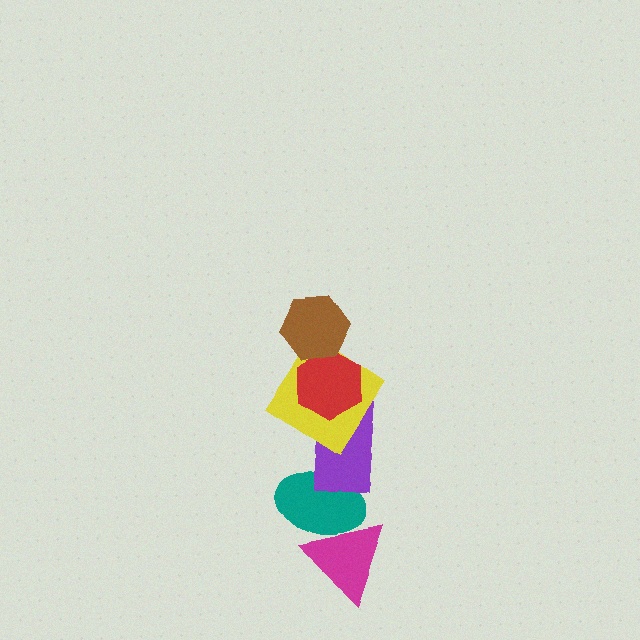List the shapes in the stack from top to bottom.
From top to bottom: the brown hexagon, the red hexagon, the yellow diamond, the purple rectangle, the teal ellipse, the magenta triangle.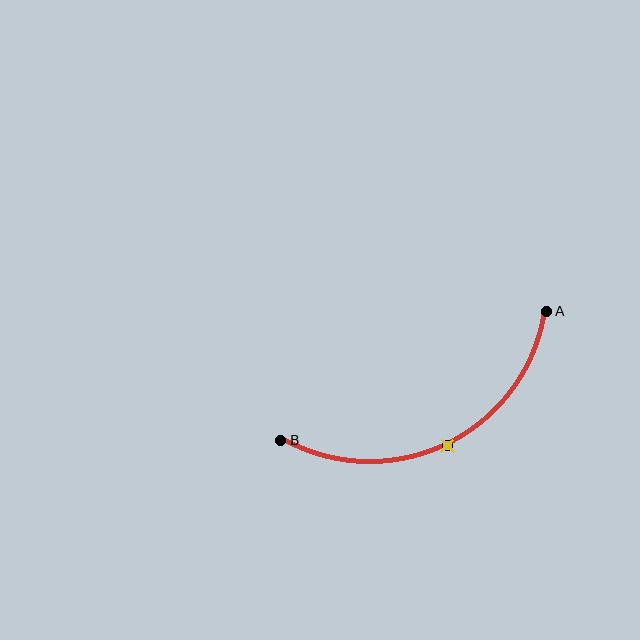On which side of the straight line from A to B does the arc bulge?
The arc bulges below the straight line connecting A and B.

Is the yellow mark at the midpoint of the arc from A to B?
Yes. The yellow mark lies on the arc at equal arc-length from both A and B — it is the arc midpoint.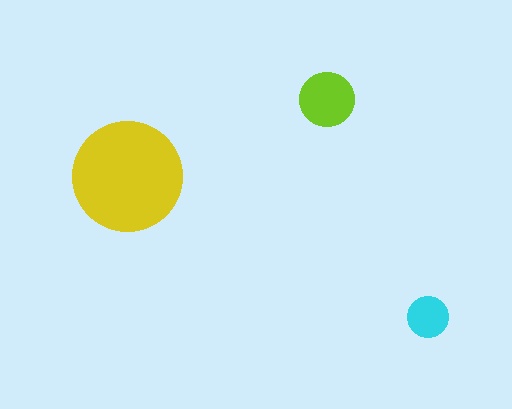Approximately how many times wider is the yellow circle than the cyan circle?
About 2.5 times wider.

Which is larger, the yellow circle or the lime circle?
The yellow one.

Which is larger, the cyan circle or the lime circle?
The lime one.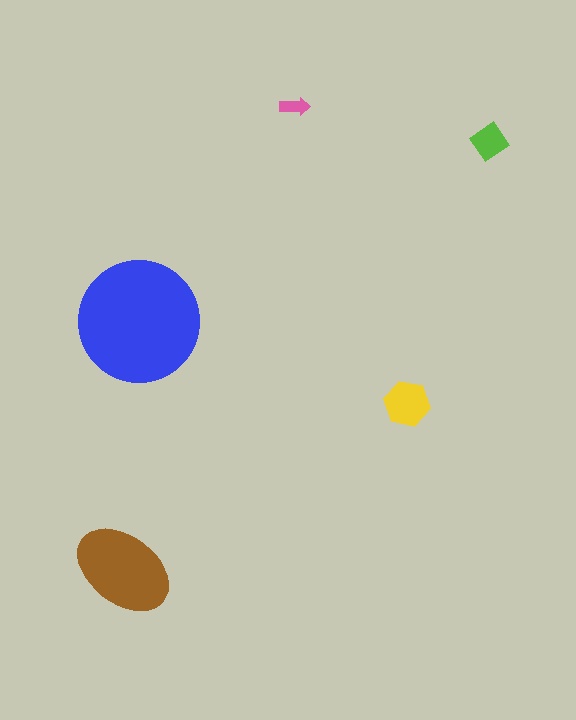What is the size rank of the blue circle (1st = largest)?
1st.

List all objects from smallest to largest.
The pink arrow, the lime diamond, the yellow hexagon, the brown ellipse, the blue circle.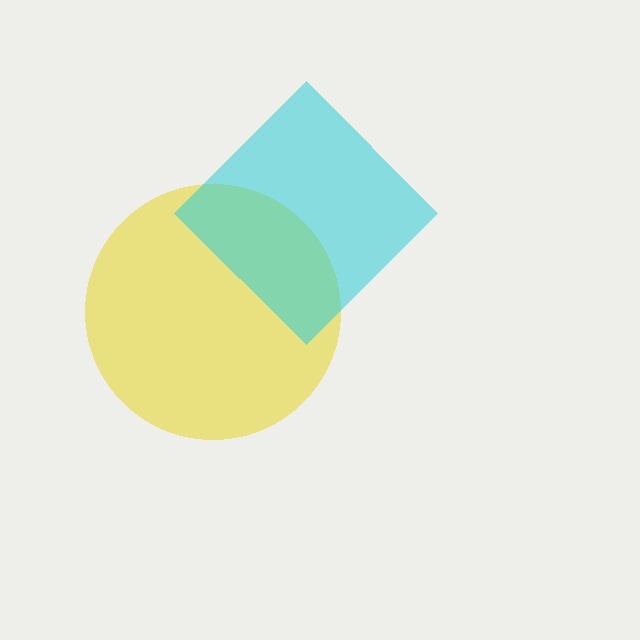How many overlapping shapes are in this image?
There are 2 overlapping shapes in the image.